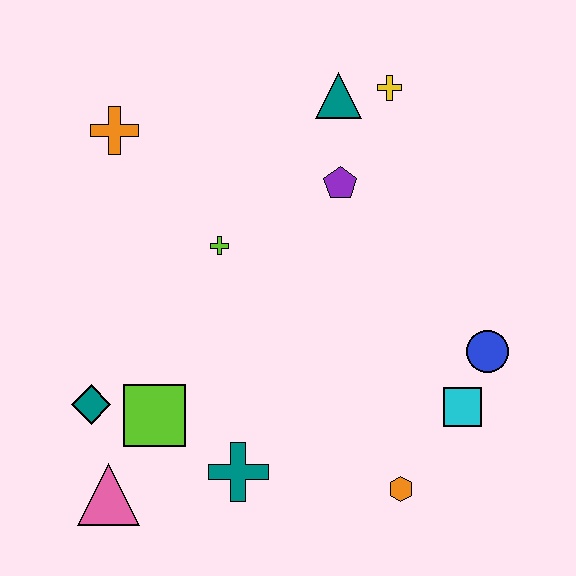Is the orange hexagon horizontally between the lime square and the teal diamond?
No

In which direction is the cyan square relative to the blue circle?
The cyan square is below the blue circle.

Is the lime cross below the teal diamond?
No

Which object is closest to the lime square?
The teal diamond is closest to the lime square.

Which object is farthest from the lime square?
The yellow cross is farthest from the lime square.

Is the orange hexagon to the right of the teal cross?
Yes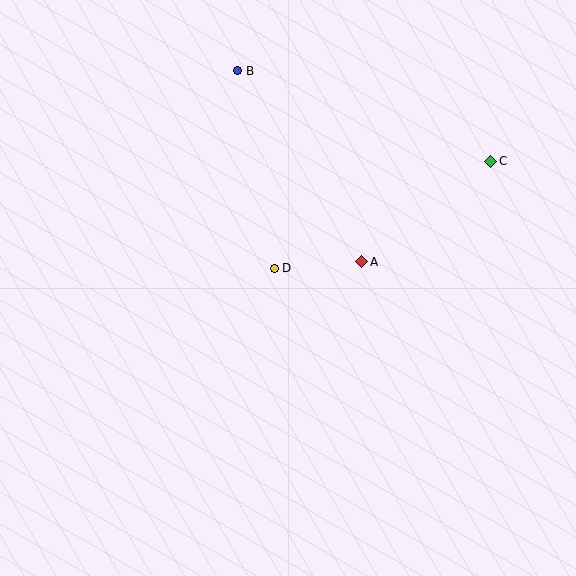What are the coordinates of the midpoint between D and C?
The midpoint between D and C is at (382, 215).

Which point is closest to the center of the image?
Point D at (274, 268) is closest to the center.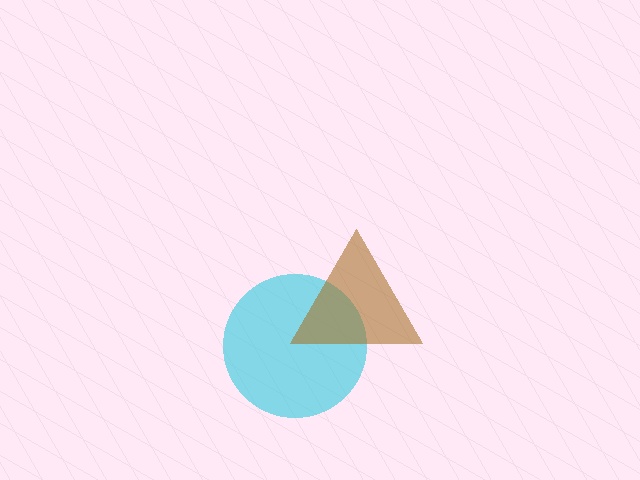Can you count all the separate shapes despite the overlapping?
Yes, there are 2 separate shapes.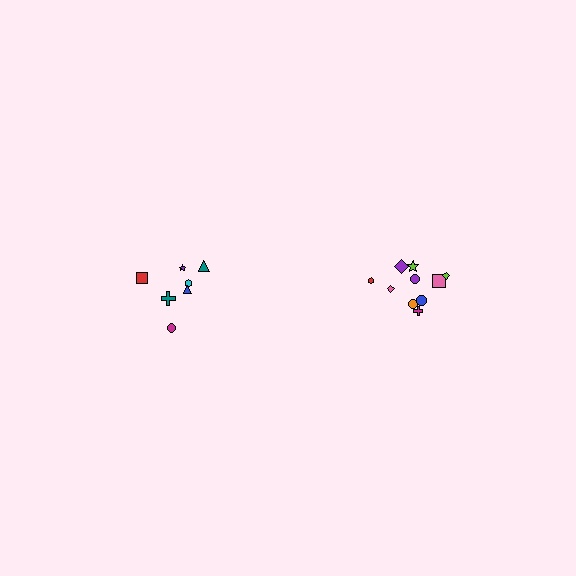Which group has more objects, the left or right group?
The right group.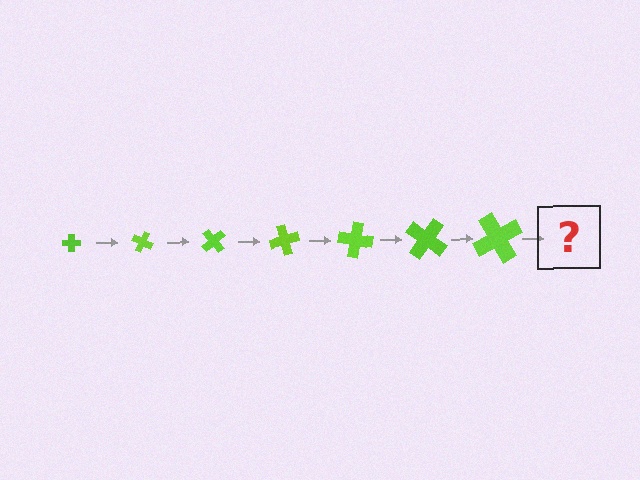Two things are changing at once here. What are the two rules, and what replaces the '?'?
The two rules are that the cross grows larger each step and it rotates 25 degrees each step. The '?' should be a cross, larger than the previous one and rotated 175 degrees from the start.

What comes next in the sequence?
The next element should be a cross, larger than the previous one and rotated 175 degrees from the start.